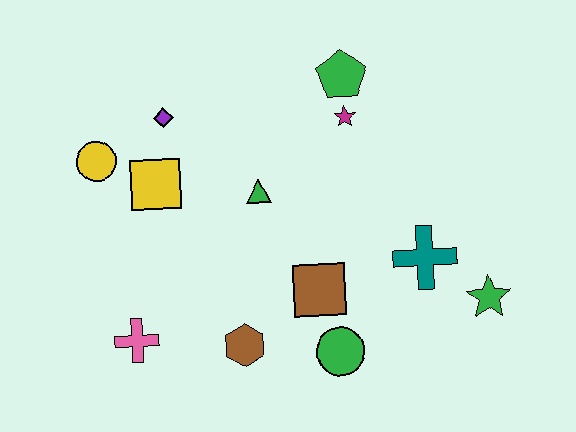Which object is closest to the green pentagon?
The magenta star is closest to the green pentagon.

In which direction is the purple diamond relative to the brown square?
The purple diamond is above the brown square.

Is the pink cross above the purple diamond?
No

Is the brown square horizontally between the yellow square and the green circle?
Yes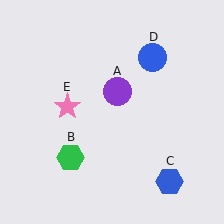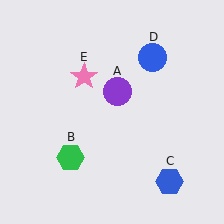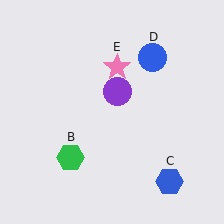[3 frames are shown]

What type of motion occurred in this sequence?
The pink star (object E) rotated clockwise around the center of the scene.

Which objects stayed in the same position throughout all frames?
Purple circle (object A) and green hexagon (object B) and blue hexagon (object C) and blue circle (object D) remained stationary.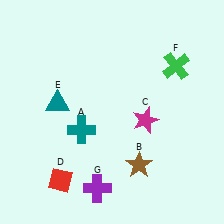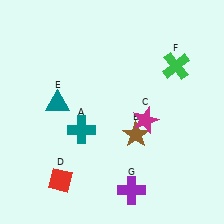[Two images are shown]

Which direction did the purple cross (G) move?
The purple cross (G) moved right.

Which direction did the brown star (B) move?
The brown star (B) moved up.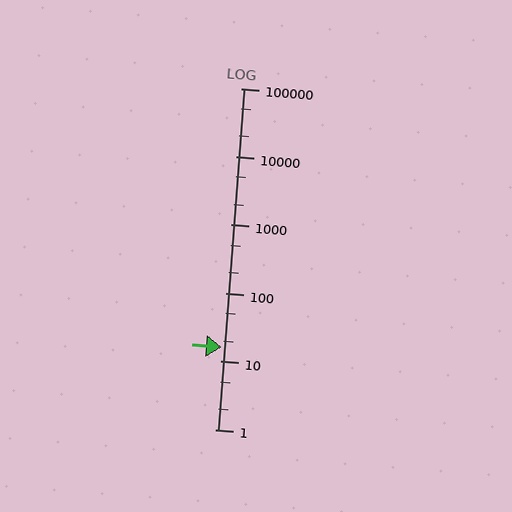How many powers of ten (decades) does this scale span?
The scale spans 5 decades, from 1 to 100000.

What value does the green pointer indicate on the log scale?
The pointer indicates approximately 16.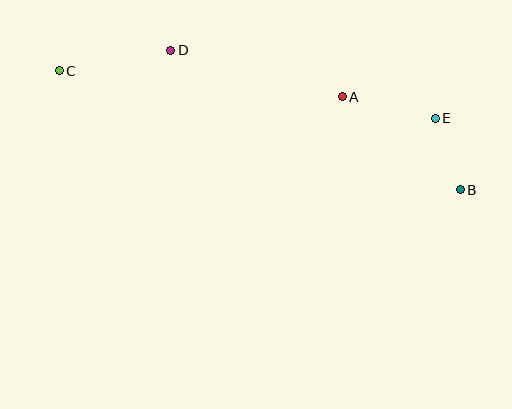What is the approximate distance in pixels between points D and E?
The distance between D and E is approximately 273 pixels.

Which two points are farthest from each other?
Points B and C are farthest from each other.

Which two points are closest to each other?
Points B and E are closest to each other.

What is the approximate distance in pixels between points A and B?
The distance between A and B is approximately 150 pixels.